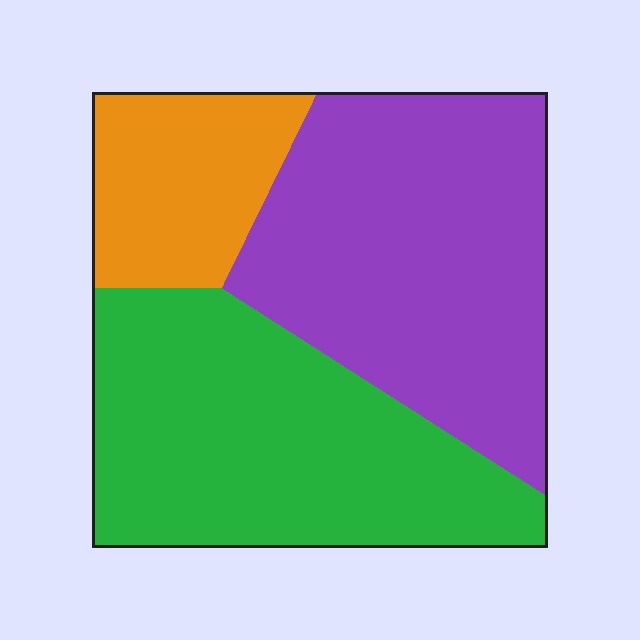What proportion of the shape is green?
Green takes up about two fifths (2/5) of the shape.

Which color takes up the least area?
Orange, at roughly 15%.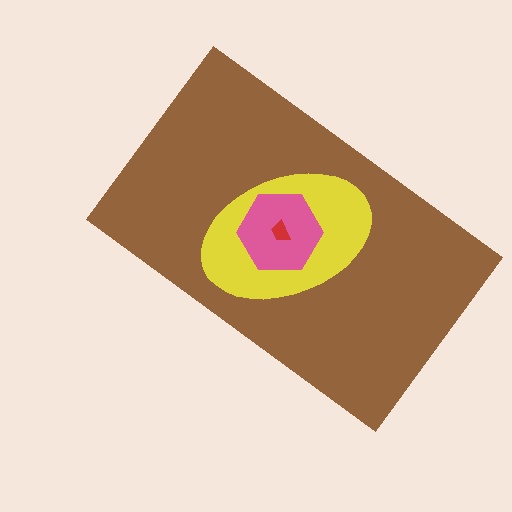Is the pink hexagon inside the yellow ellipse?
Yes.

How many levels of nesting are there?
4.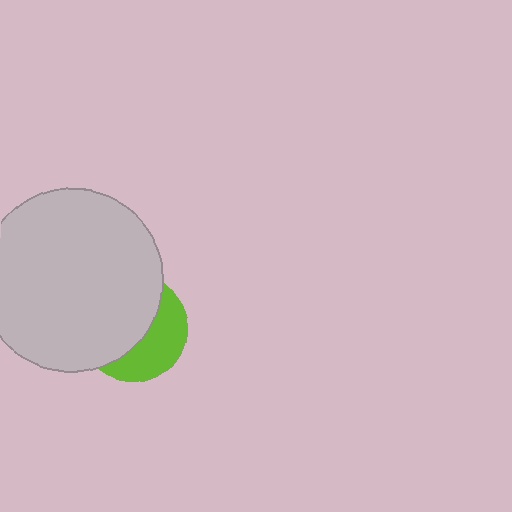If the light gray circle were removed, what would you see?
You would see the complete lime circle.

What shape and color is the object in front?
The object in front is a light gray circle.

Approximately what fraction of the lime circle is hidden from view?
Roughly 59% of the lime circle is hidden behind the light gray circle.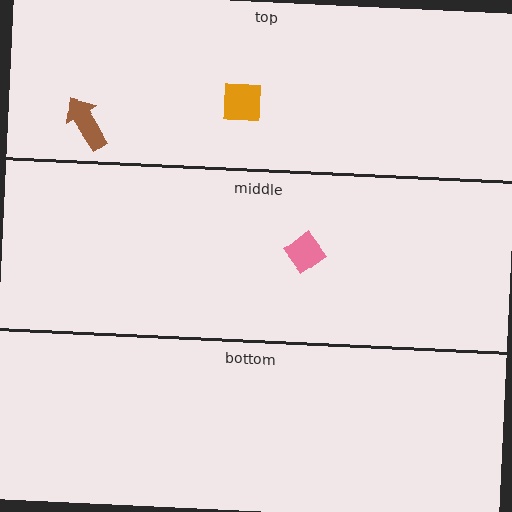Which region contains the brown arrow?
The top region.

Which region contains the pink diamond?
The middle region.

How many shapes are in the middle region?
1.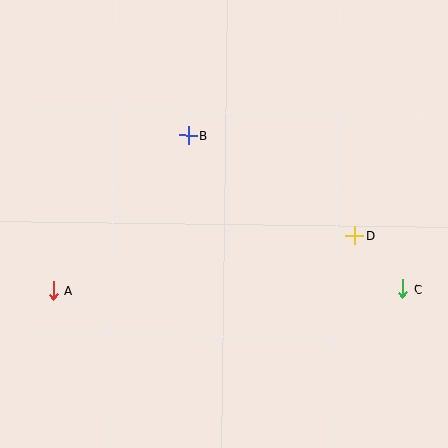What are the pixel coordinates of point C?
Point C is at (403, 289).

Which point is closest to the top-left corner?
Point B is closest to the top-left corner.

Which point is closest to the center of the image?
Point B at (188, 135) is closest to the center.